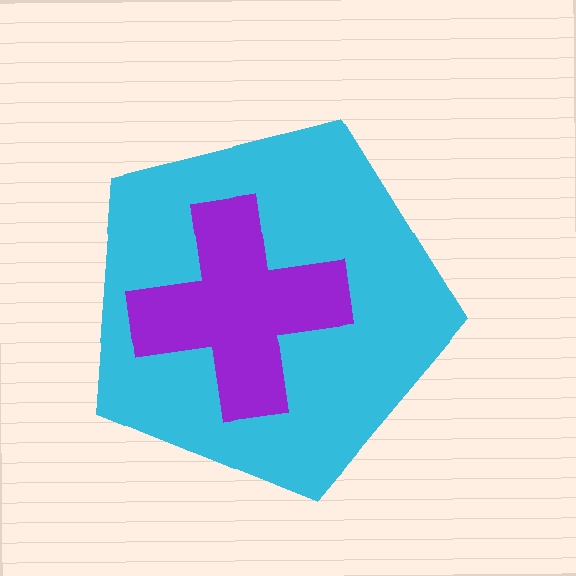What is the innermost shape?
The purple cross.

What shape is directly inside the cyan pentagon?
The purple cross.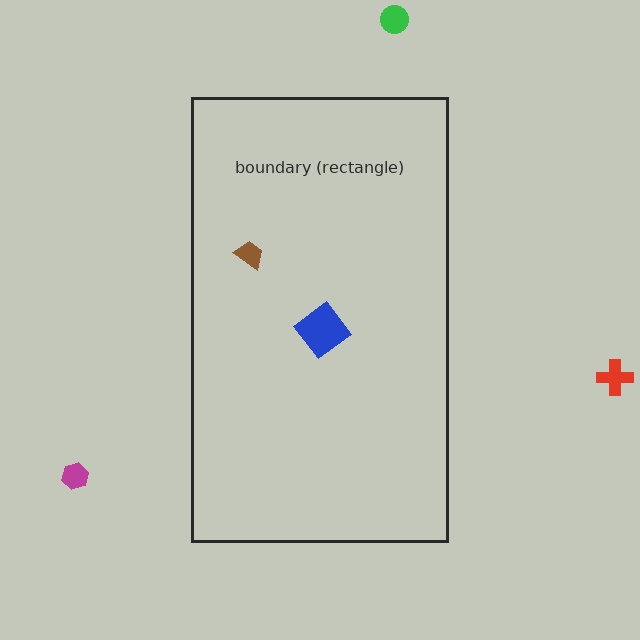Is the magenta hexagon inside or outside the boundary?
Outside.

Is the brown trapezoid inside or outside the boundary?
Inside.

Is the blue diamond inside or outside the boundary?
Inside.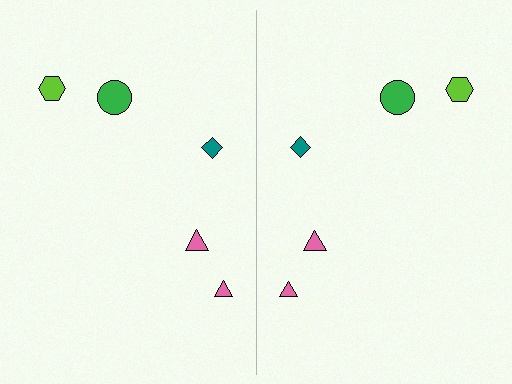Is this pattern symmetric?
Yes, this pattern has bilateral (reflection) symmetry.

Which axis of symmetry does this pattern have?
The pattern has a vertical axis of symmetry running through the center of the image.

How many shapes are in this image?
There are 10 shapes in this image.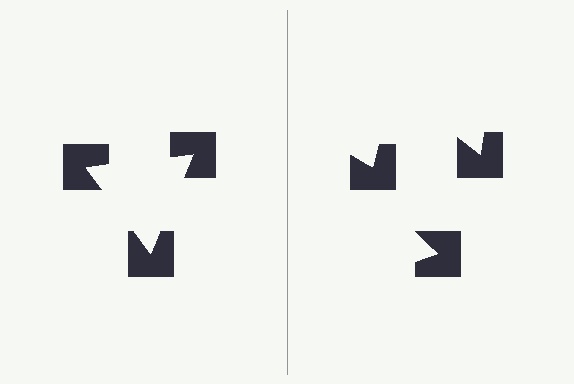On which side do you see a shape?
An illusory triangle appears on the left side. On the right side the wedge cuts are rotated, so no coherent shape forms.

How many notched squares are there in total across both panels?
6 — 3 on each side.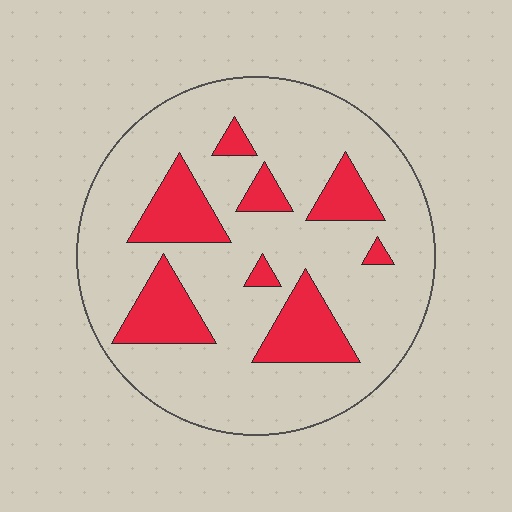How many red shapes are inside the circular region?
8.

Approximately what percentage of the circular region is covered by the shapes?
Approximately 20%.